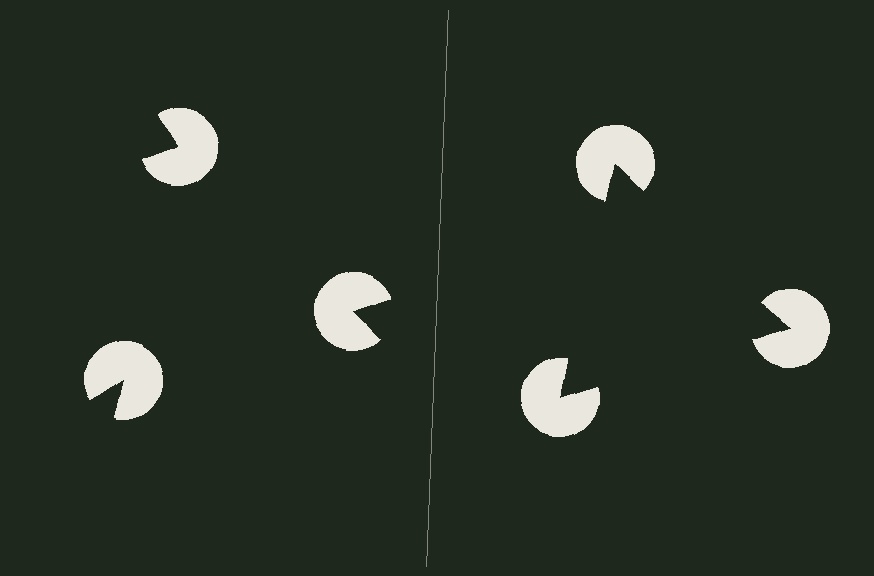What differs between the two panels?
The pac-man discs are positioned identically on both sides; only the wedge orientations differ. On the right they align to a triangle; on the left they are misaligned.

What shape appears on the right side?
An illusory triangle.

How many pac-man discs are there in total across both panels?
6 — 3 on each side.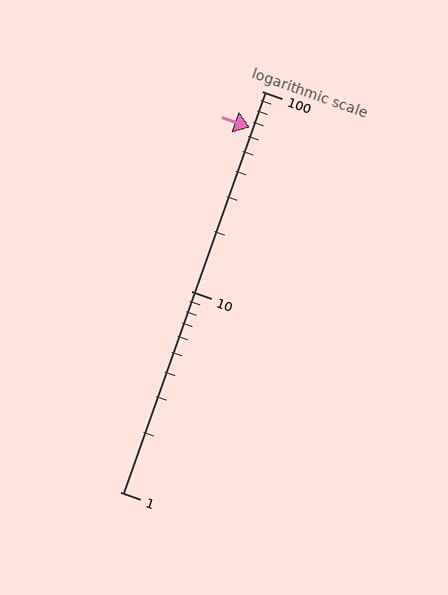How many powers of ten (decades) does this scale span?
The scale spans 2 decades, from 1 to 100.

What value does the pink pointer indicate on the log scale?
The pointer indicates approximately 66.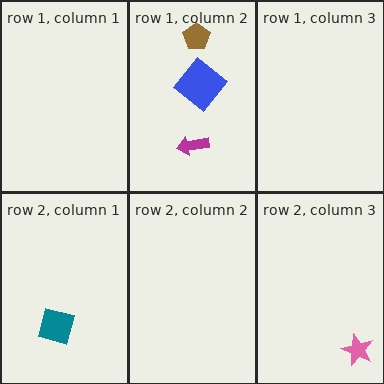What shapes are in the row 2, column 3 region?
The pink star.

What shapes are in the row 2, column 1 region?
The teal diamond.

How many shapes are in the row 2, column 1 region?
1.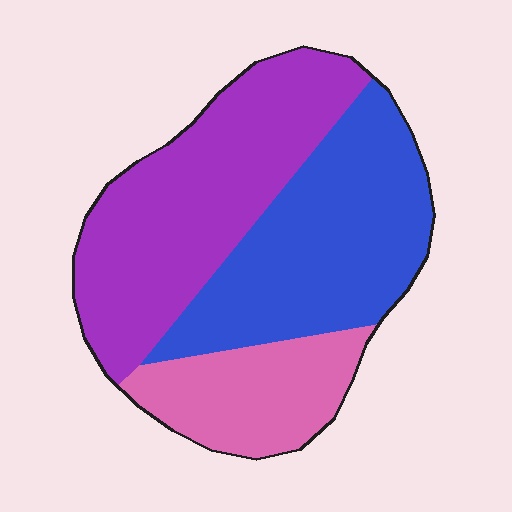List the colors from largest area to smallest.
From largest to smallest: purple, blue, pink.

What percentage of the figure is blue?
Blue takes up between a quarter and a half of the figure.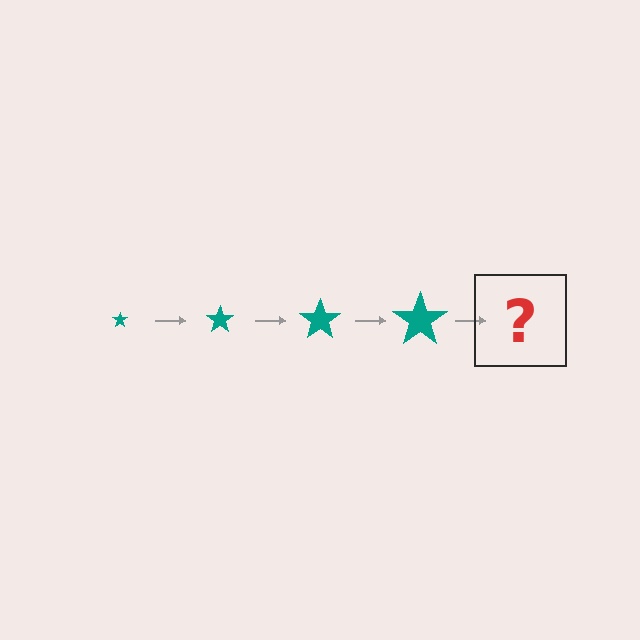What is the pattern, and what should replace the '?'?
The pattern is that the star gets progressively larger each step. The '?' should be a teal star, larger than the previous one.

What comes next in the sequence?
The next element should be a teal star, larger than the previous one.